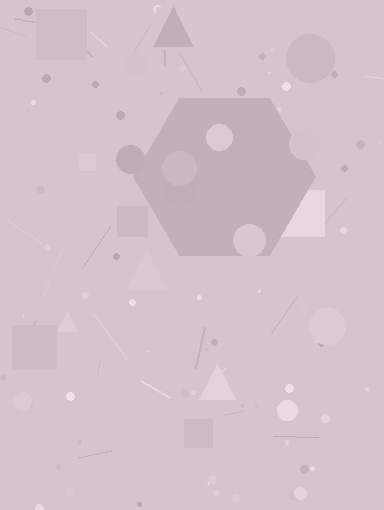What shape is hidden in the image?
A hexagon is hidden in the image.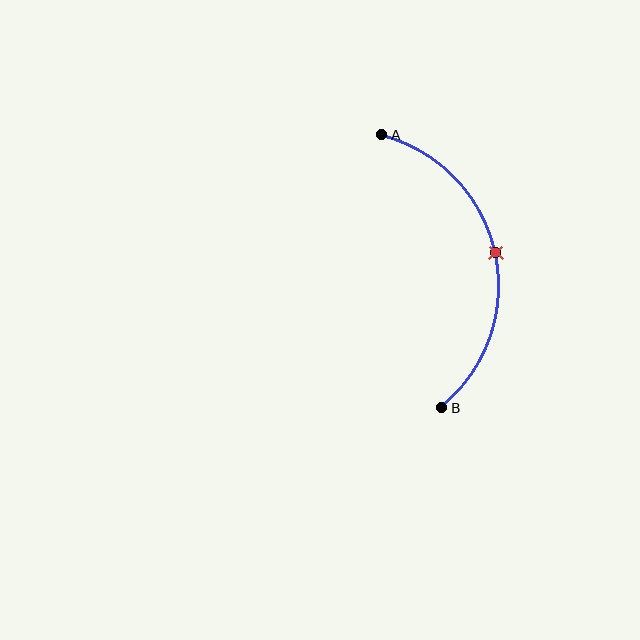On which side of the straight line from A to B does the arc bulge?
The arc bulges to the right of the straight line connecting A and B.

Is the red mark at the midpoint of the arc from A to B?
Yes. The red mark lies on the arc at equal arc-length from both A and B — it is the arc midpoint.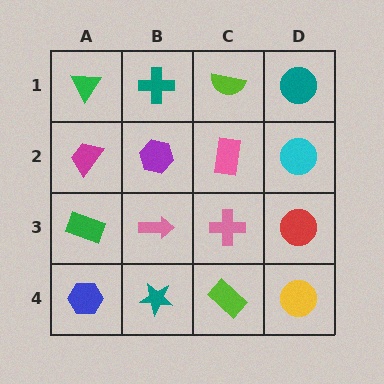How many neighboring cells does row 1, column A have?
2.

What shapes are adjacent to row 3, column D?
A cyan circle (row 2, column D), a yellow circle (row 4, column D), a pink cross (row 3, column C).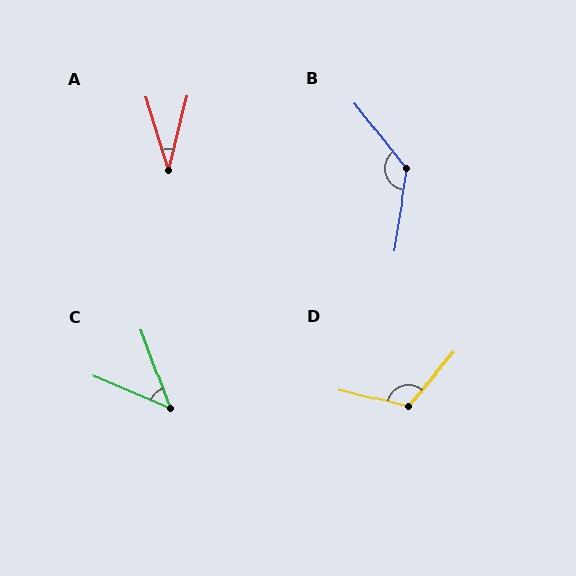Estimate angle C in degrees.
Approximately 47 degrees.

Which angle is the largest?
B, at approximately 133 degrees.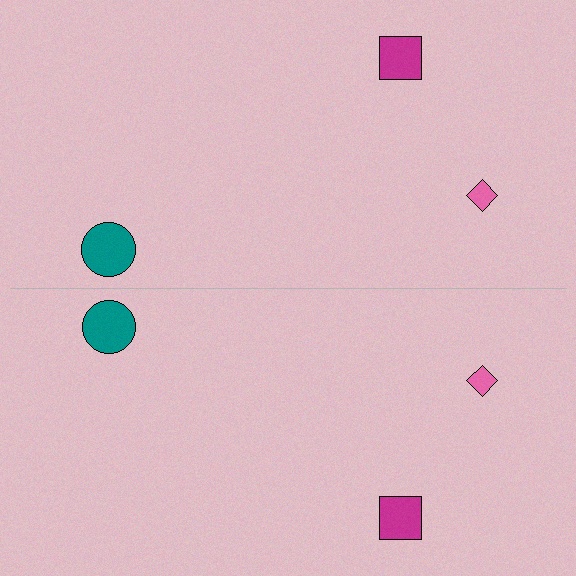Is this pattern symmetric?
Yes, this pattern has bilateral (reflection) symmetry.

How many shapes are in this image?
There are 6 shapes in this image.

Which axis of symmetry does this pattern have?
The pattern has a horizontal axis of symmetry running through the center of the image.